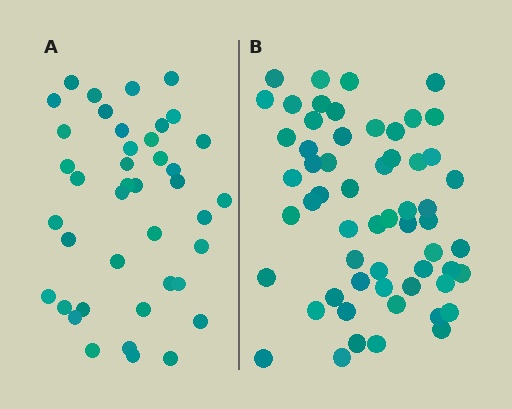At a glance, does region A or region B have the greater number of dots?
Region B (the right region) has more dots.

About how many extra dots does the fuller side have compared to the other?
Region B has approximately 15 more dots than region A.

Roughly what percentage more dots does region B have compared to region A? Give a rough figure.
About 40% more.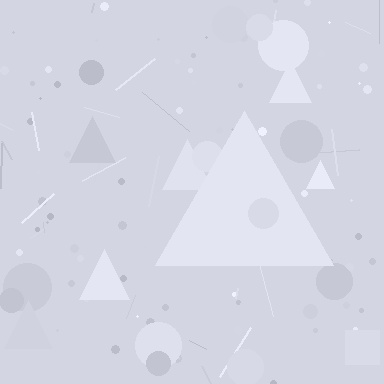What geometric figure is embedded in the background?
A triangle is embedded in the background.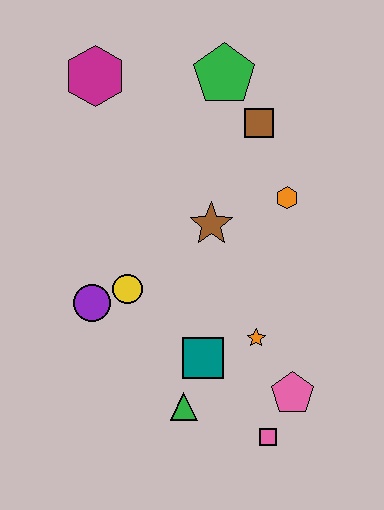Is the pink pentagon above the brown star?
No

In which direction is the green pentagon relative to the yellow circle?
The green pentagon is above the yellow circle.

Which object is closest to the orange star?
The teal square is closest to the orange star.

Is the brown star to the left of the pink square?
Yes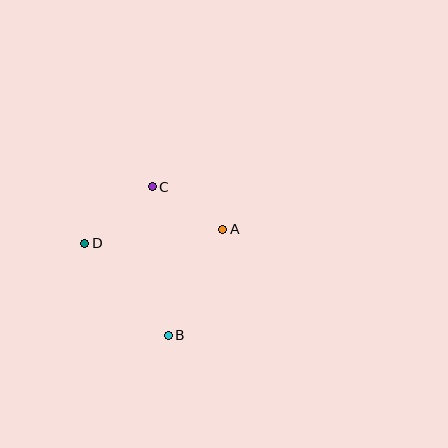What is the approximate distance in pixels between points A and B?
The distance between A and B is approximately 119 pixels.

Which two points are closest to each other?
Points A and C are closest to each other.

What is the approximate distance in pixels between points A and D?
The distance between A and D is approximately 138 pixels.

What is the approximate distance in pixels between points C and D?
The distance between C and D is approximately 88 pixels.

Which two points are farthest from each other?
Points B and C are farthest from each other.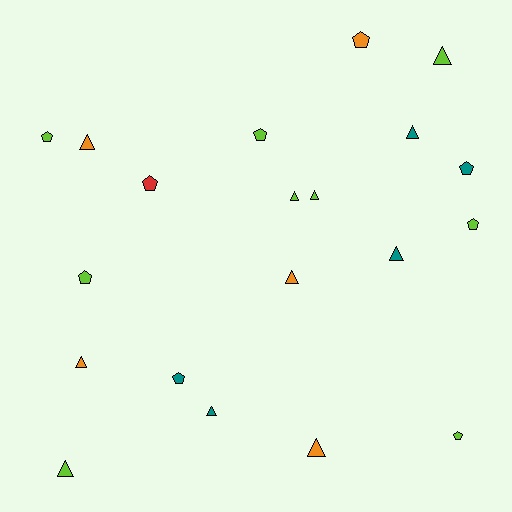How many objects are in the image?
There are 20 objects.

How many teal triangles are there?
There are 3 teal triangles.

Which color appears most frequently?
Lime, with 9 objects.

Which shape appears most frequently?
Triangle, with 11 objects.